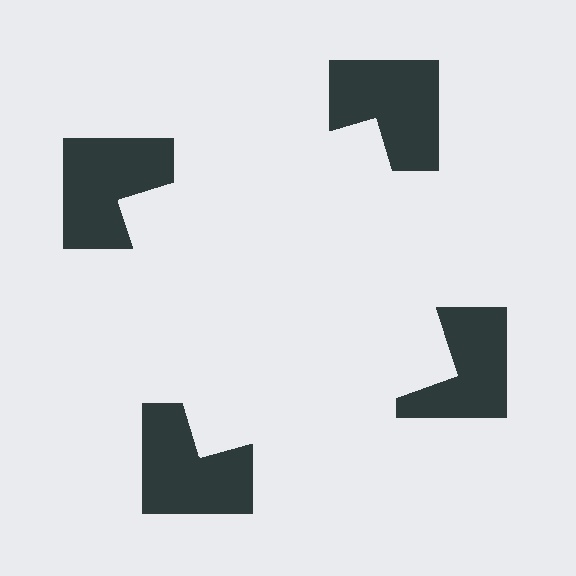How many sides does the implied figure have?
4 sides.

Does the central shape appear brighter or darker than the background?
It typically appears slightly brighter than the background, even though no actual brightness change is drawn.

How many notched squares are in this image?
There are 4 — one at each vertex of the illusory square.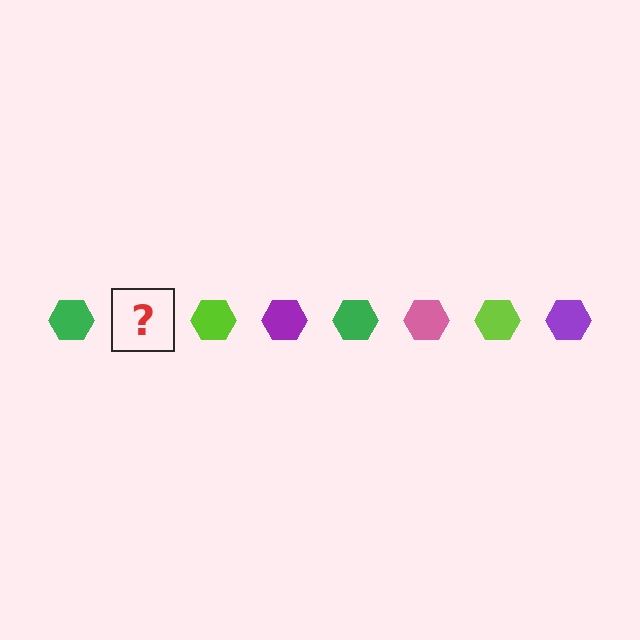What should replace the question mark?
The question mark should be replaced with a pink hexagon.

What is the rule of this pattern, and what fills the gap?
The rule is that the pattern cycles through green, pink, lime, purple hexagons. The gap should be filled with a pink hexagon.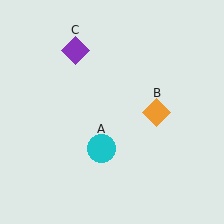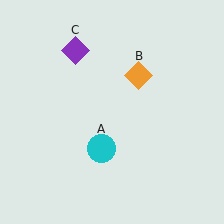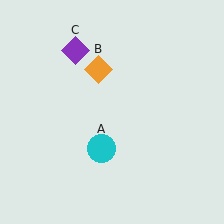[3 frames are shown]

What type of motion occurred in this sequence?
The orange diamond (object B) rotated counterclockwise around the center of the scene.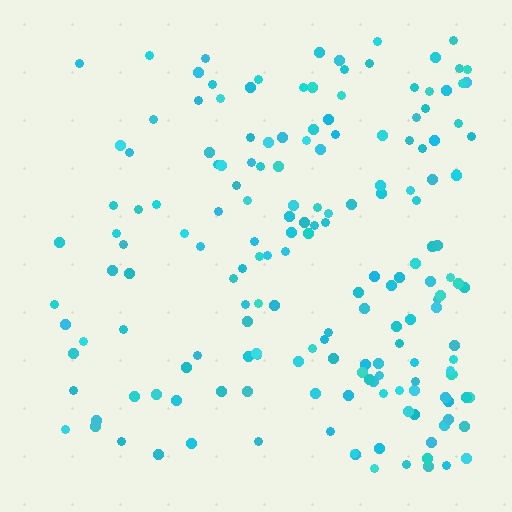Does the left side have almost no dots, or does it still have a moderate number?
Still a moderate number, just noticeably fewer than the right.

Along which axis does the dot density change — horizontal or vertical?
Horizontal.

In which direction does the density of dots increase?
From left to right, with the right side densest.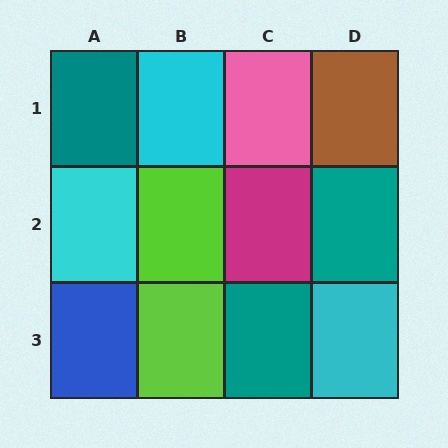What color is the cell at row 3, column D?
Cyan.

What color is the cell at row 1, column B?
Cyan.